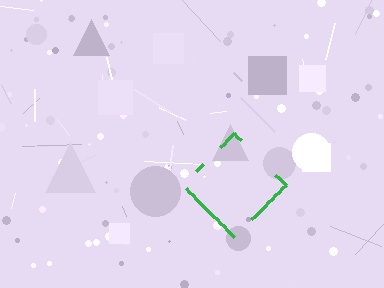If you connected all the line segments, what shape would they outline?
They would outline a diamond.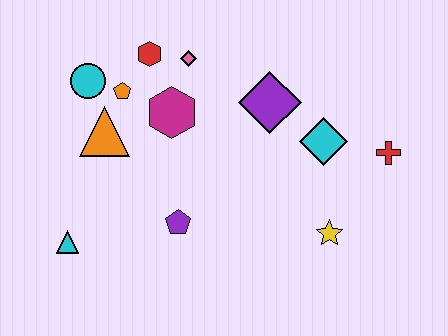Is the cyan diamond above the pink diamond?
No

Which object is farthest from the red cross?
The cyan triangle is farthest from the red cross.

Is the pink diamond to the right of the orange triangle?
Yes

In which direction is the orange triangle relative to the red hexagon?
The orange triangle is below the red hexagon.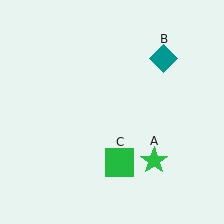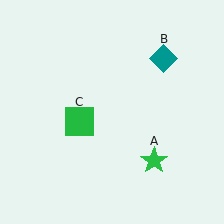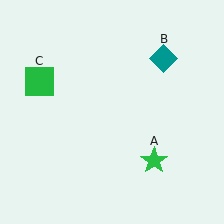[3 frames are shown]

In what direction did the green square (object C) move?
The green square (object C) moved up and to the left.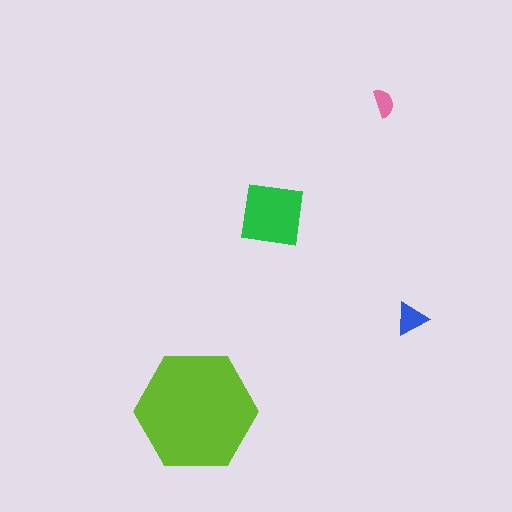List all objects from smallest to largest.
The pink semicircle, the blue triangle, the green square, the lime hexagon.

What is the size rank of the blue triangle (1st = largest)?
3rd.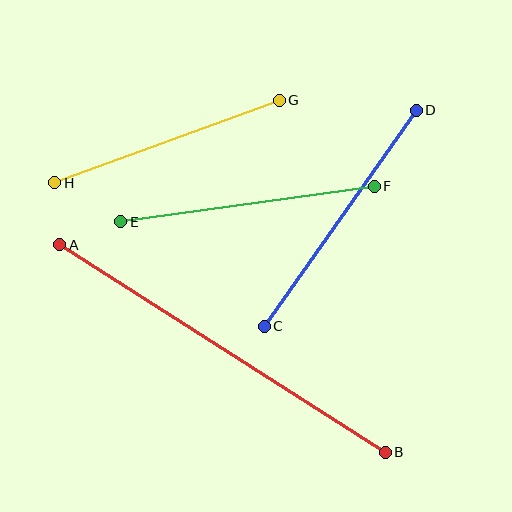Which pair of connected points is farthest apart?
Points A and B are farthest apart.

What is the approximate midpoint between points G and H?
The midpoint is at approximately (167, 142) pixels.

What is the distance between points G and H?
The distance is approximately 239 pixels.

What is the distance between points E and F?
The distance is approximately 256 pixels.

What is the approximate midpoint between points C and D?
The midpoint is at approximately (340, 218) pixels.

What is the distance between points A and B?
The distance is approximately 386 pixels.